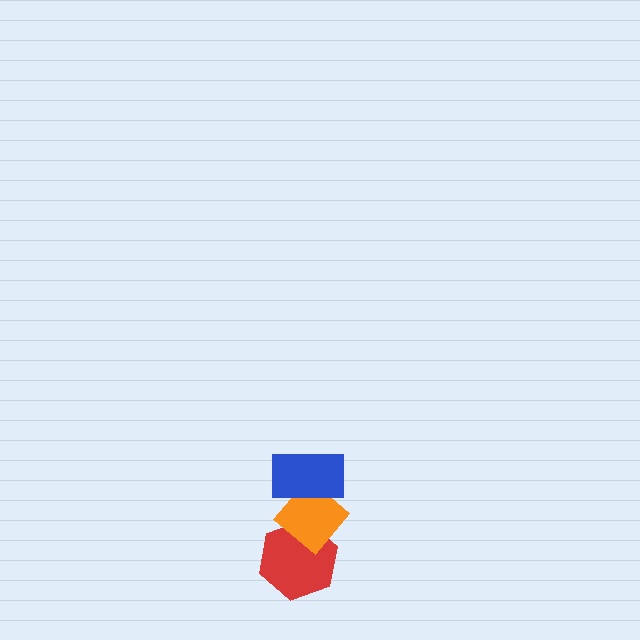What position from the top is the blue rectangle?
The blue rectangle is 1st from the top.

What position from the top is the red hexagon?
The red hexagon is 3rd from the top.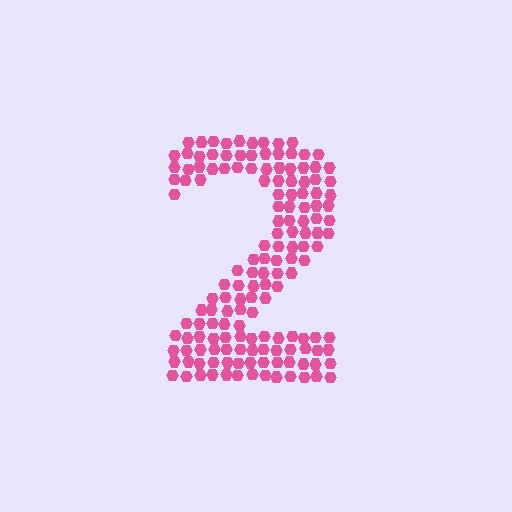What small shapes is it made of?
It is made of small hexagons.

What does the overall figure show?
The overall figure shows the digit 2.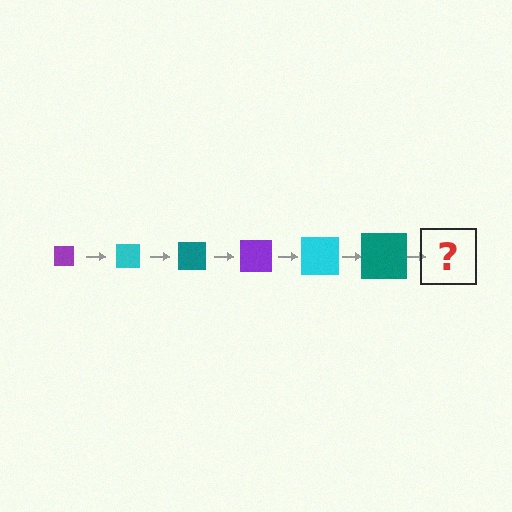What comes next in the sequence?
The next element should be a purple square, larger than the previous one.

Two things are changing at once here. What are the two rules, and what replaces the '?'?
The two rules are that the square grows larger each step and the color cycles through purple, cyan, and teal. The '?' should be a purple square, larger than the previous one.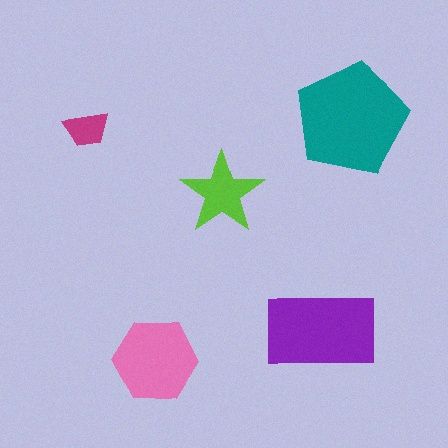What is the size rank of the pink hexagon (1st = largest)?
3rd.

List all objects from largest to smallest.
The teal pentagon, the purple rectangle, the pink hexagon, the lime star, the magenta trapezoid.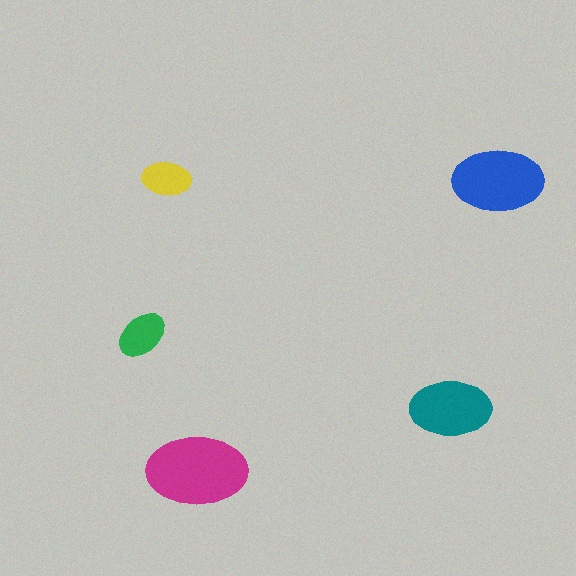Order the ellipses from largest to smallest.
the magenta one, the blue one, the teal one, the green one, the yellow one.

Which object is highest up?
The yellow ellipse is topmost.